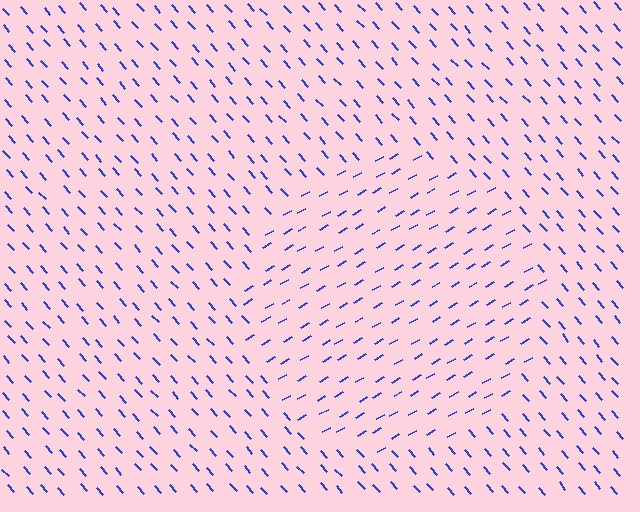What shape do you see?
I see a circle.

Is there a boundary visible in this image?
Yes, there is a texture boundary formed by a change in line orientation.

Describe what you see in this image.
The image is filled with small blue line segments. A circle region in the image has lines oriented differently from the surrounding lines, creating a visible texture boundary.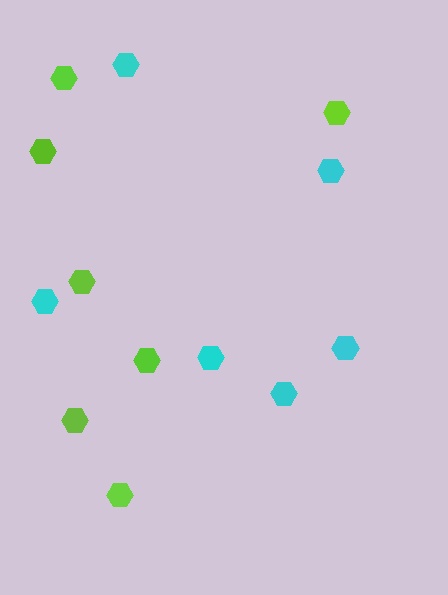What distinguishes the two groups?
There are 2 groups: one group of lime hexagons (7) and one group of cyan hexagons (6).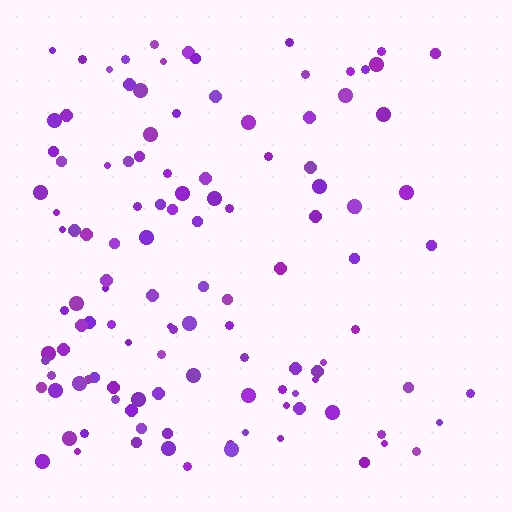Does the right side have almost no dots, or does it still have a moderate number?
Still a moderate number, just noticeably fewer than the left.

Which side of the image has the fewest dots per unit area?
The right.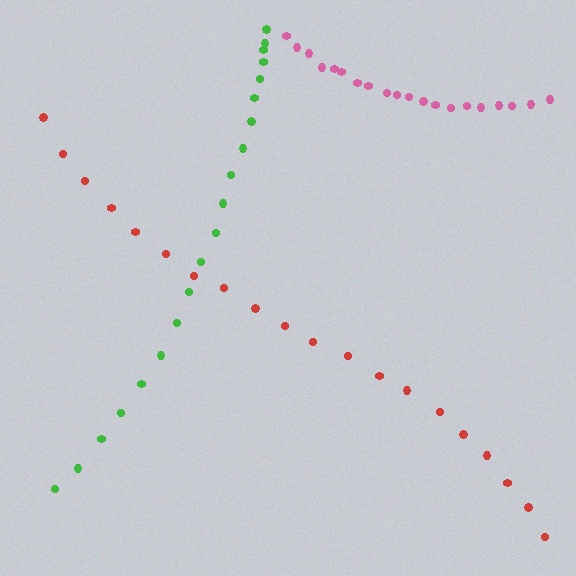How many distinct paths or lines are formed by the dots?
There are 3 distinct paths.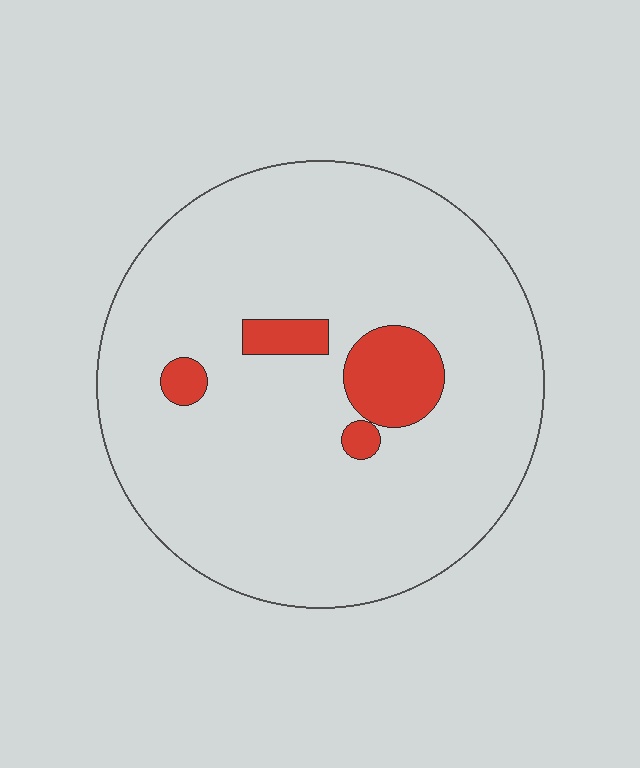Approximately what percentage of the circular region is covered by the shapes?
Approximately 10%.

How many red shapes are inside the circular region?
4.